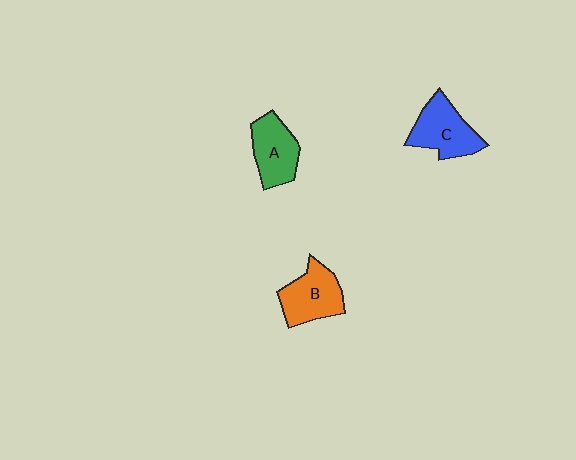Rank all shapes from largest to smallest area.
From largest to smallest: C (blue), B (orange), A (green).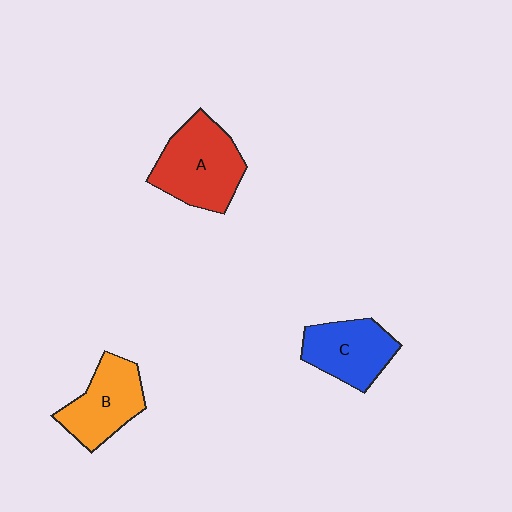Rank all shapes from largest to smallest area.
From largest to smallest: A (red), B (orange), C (blue).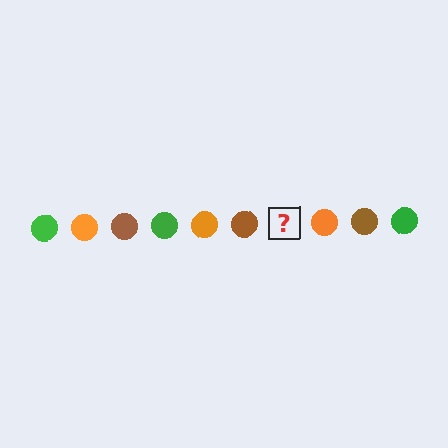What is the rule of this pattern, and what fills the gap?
The rule is that the pattern cycles through green, orange, brown circles. The gap should be filled with a green circle.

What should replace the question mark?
The question mark should be replaced with a green circle.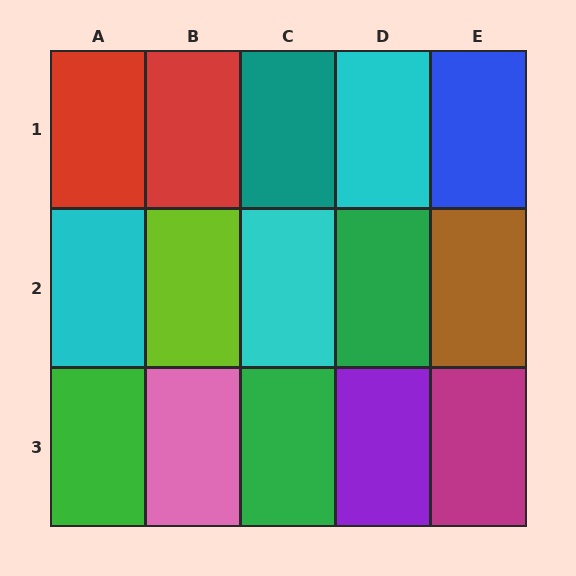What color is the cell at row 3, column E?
Magenta.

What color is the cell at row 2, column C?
Cyan.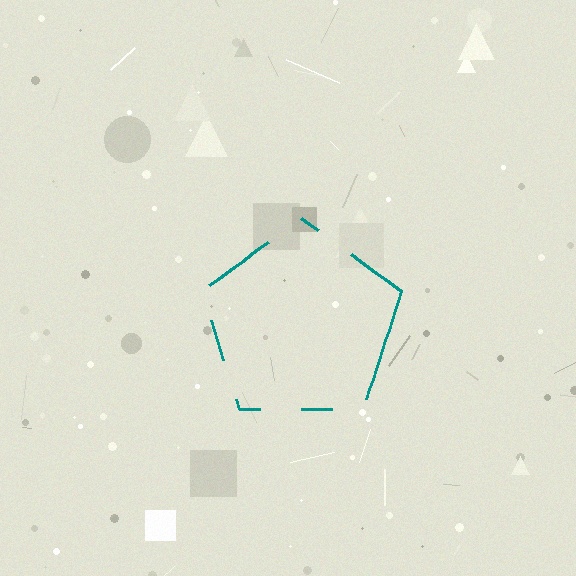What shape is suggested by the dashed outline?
The dashed outline suggests a pentagon.